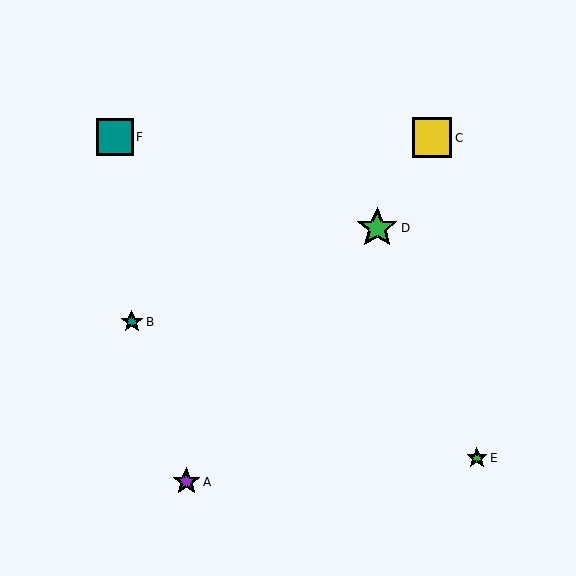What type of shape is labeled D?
Shape D is a green star.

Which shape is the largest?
The green star (labeled D) is the largest.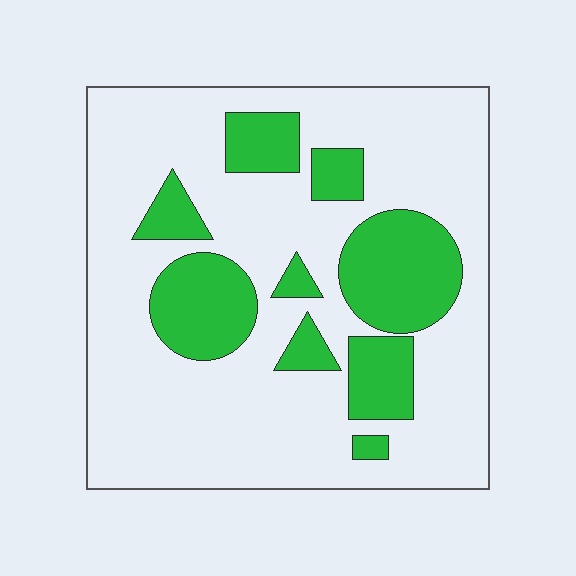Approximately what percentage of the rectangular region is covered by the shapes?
Approximately 25%.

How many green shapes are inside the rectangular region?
9.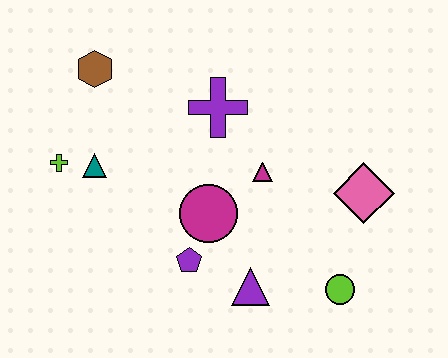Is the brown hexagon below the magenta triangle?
No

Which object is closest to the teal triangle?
The lime cross is closest to the teal triangle.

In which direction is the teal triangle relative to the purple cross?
The teal triangle is to the left of the purple cross.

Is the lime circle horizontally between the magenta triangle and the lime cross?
No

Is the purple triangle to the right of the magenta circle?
Yes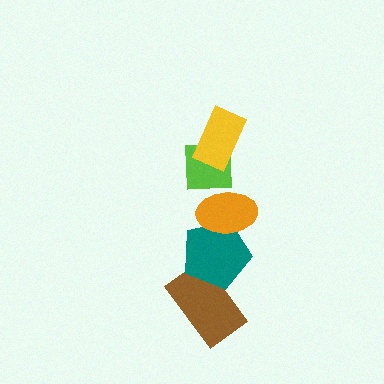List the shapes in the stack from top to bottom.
From top to bottom: the yellow rectangle, the lime square, the orange ellipse, the teal pentagon, the brown rectangle.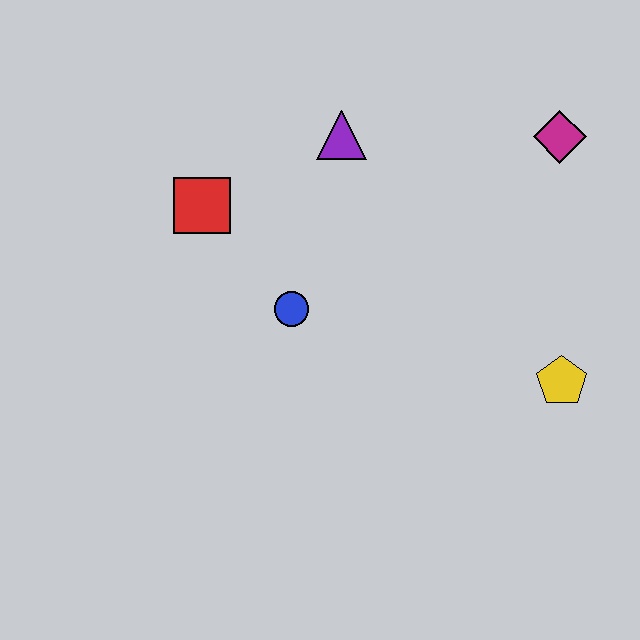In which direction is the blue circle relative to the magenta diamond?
The blue circle is to the left of the magenta diamond.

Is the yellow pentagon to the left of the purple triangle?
No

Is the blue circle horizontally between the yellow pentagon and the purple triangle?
No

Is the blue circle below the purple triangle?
Yes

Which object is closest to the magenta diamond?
The purple triangle is closest to the magenta diamond.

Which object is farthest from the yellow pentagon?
The red square is farthest from the yellow pentagon.